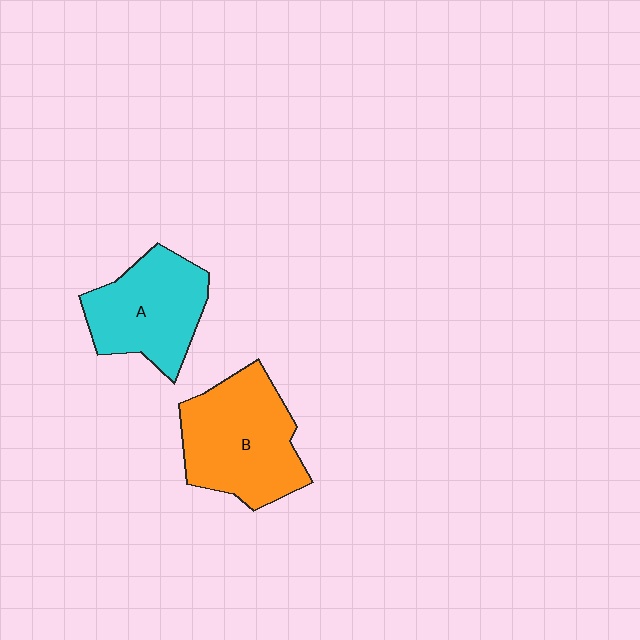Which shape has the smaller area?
Shape A (cyan).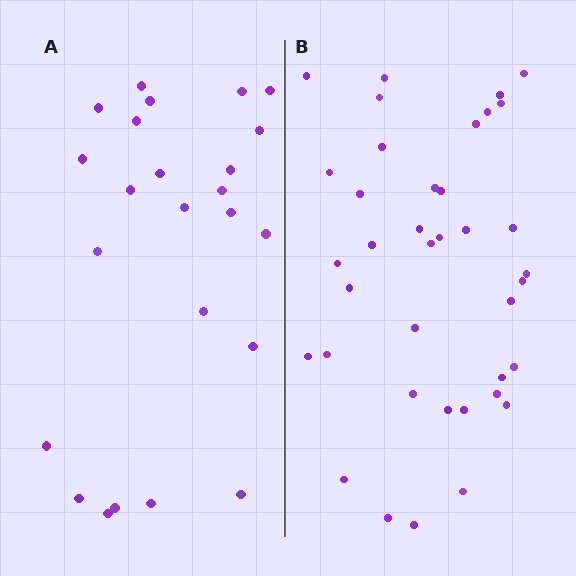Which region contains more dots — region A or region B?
Region B (the right region) has more dots.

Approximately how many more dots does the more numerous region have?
Region B has approximately 15 more dots than region A.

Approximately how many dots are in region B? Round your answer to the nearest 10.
About 40 dots. (The exact count is 38, which rounds to 40.)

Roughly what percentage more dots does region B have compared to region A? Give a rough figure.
About 60% more.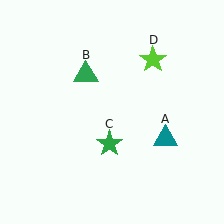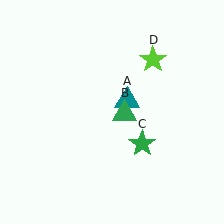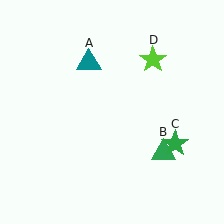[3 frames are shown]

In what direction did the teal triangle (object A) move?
The teal triangle (object A) moved up and to the left.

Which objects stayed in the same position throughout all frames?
Lime star (object D) remained stationary.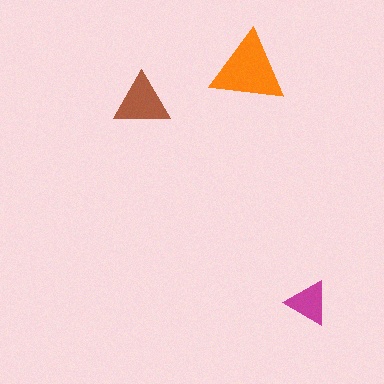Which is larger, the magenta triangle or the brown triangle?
The brown one.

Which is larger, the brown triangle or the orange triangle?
The orange one.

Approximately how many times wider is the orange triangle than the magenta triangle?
About 1.5 times wider.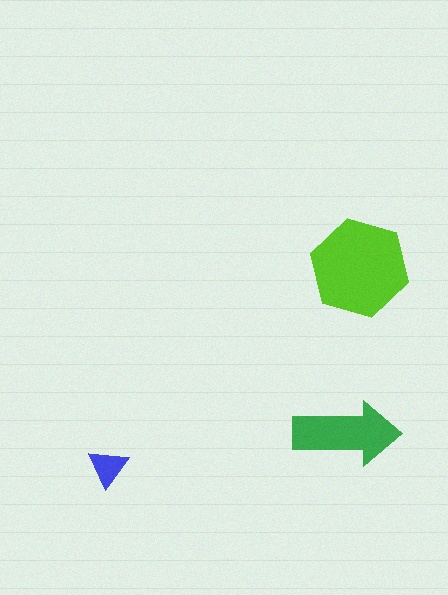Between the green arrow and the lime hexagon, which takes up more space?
The lime hexagon.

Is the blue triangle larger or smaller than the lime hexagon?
Smaller.